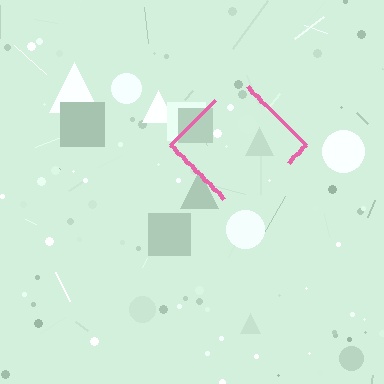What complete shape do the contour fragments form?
The contour fragments form a diamond.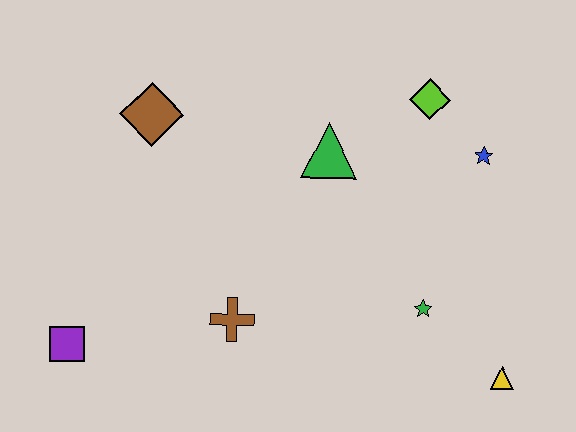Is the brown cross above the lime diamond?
No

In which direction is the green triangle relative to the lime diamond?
The green triangle is to the left of the lime diamond.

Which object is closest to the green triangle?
The lime diamond is closest to the green triangle.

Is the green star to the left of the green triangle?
No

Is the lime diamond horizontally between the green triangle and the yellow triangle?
Yes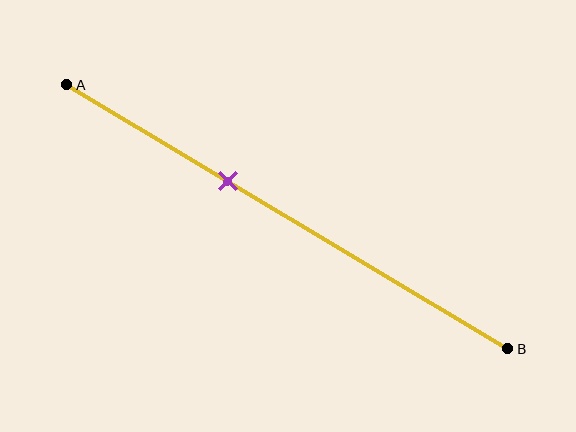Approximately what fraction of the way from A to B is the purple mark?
The purple mark is approximately 35% of the way from A to B.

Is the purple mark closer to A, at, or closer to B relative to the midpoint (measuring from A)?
The purple mark is closer to point A than the midpoint of segment AB.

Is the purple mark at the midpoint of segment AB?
No, the mark is at about 35% from A, not at the 50% midpoint.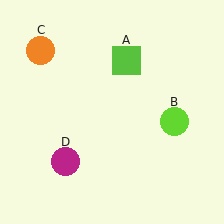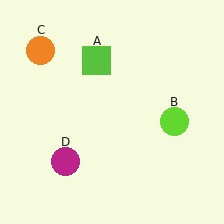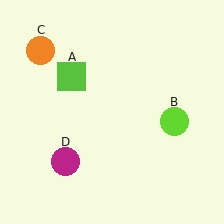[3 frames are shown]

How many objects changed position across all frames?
1 object changed position: lime square (object A).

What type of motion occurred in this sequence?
The lime square (object A) rotated counterclockwise around the center of the scene.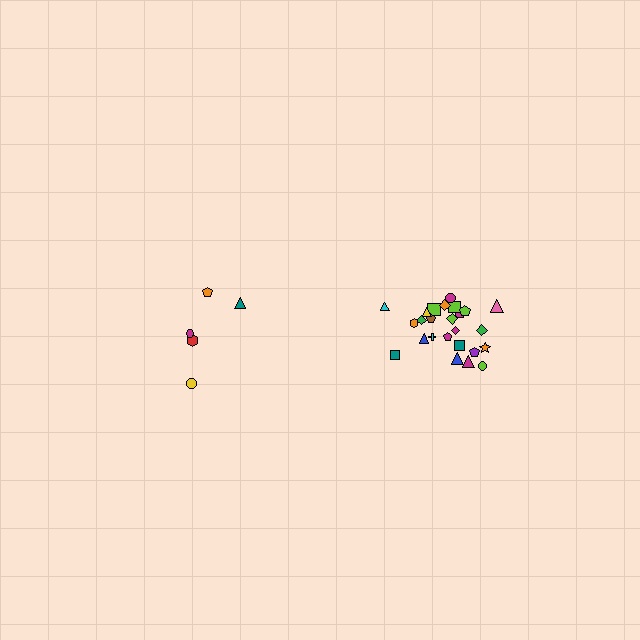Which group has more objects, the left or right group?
The right group.